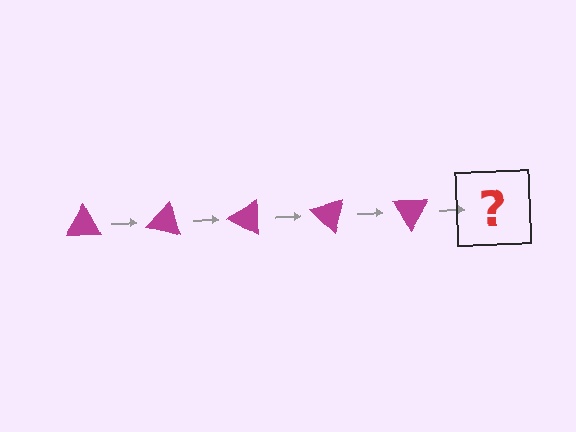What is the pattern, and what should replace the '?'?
The pattern is that the triangle rotates 15 degrees each step. The '?' should be a magenta triangle rotated 75 degrees.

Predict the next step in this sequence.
The next step is a magenta triangle rotated 75 degrees.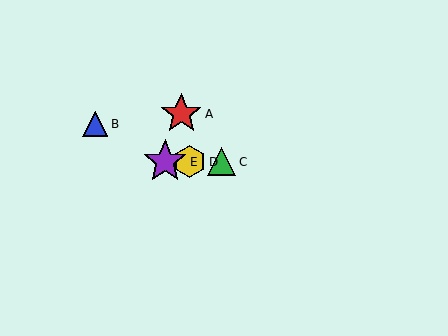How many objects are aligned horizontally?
3 objects (C, D, E) are aligned horizontally.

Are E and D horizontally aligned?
Yes, both are at y≈162.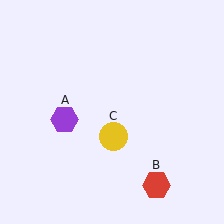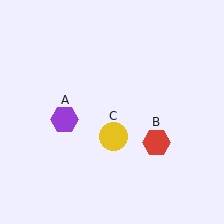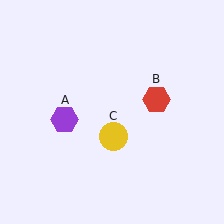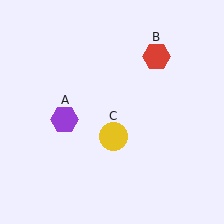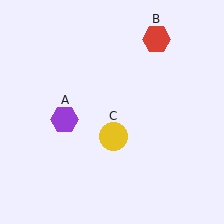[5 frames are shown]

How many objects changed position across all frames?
1 object changed position: red hexagon (object B).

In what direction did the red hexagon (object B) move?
The red hexagon (object B) moved up.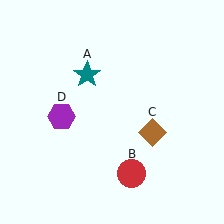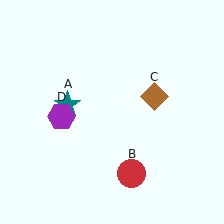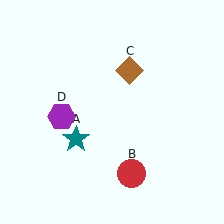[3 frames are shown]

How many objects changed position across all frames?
2 objects changed position: teal star (object A), brown diamond (object C).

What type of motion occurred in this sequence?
The teal star (object A), brown diamond (object C) rotated counterclockwise around the center of the scene.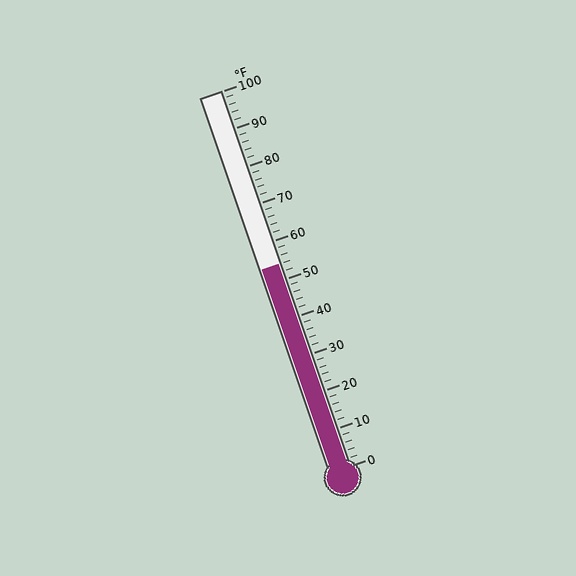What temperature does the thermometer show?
The thermometer shows approximately 54°F.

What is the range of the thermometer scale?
The thermometer scale ranges from 0°F to 100°F.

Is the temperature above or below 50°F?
The temperature is above 50°F.